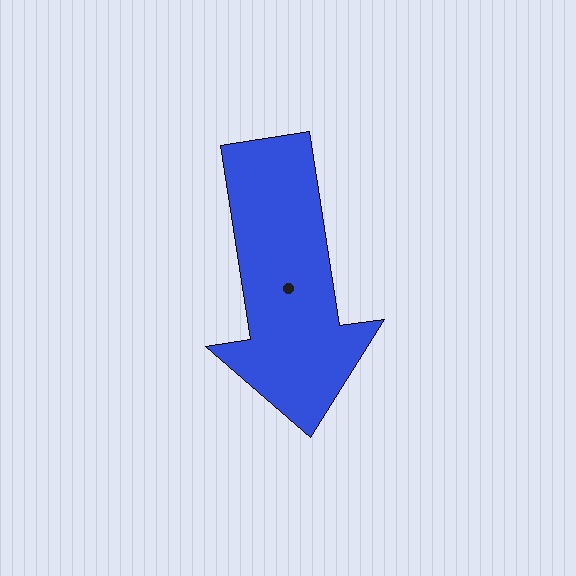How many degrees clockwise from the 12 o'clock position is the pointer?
Approximately 171 degrees.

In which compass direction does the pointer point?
South.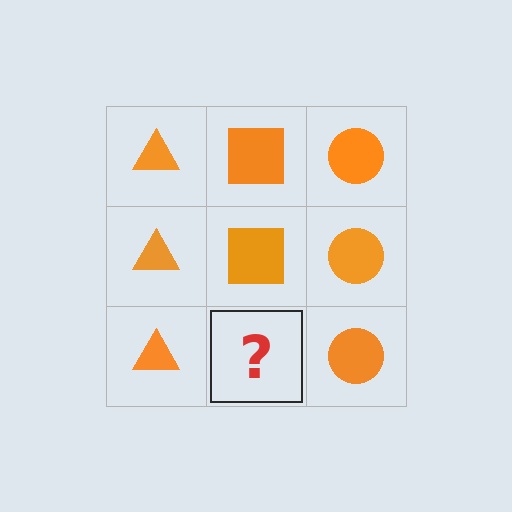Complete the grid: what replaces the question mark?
The question mark should be replaced with an orange square.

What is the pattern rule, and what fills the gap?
The rule is that each column has a consistent shape. The gap should be filled with an orange square.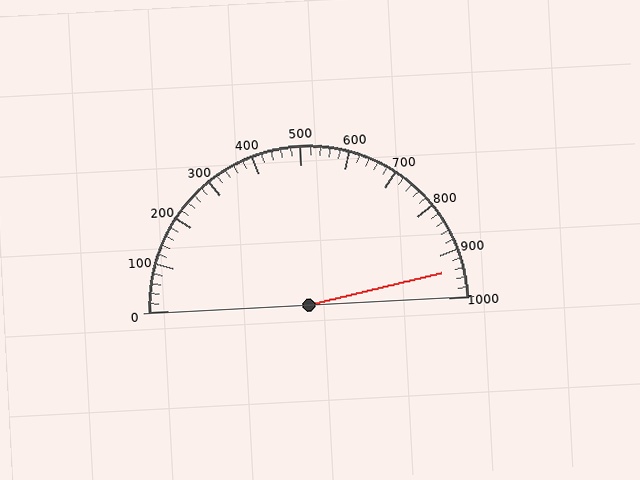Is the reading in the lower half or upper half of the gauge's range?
The reading is in the upper half of the range (0 to 1000).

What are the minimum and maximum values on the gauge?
The gauge ranges from 0 to 1000.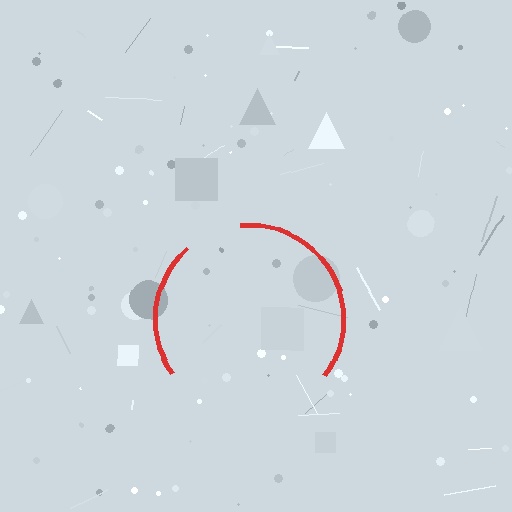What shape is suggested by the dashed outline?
The dashed outline suggests a circle.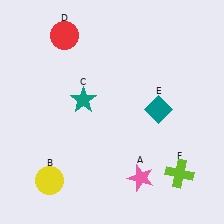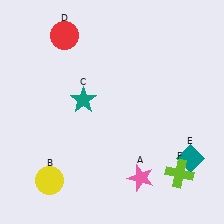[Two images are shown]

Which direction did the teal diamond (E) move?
The teal diamond (E) moved down.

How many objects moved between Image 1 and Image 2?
1 object moved between the two images.